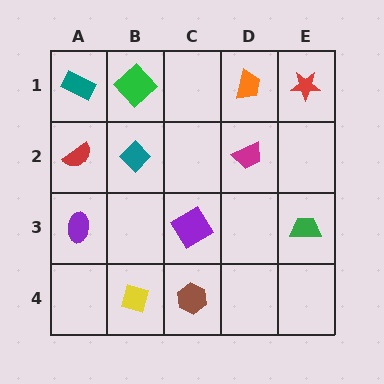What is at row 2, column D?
A magenta trapezoid.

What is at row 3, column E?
A green trapezoid.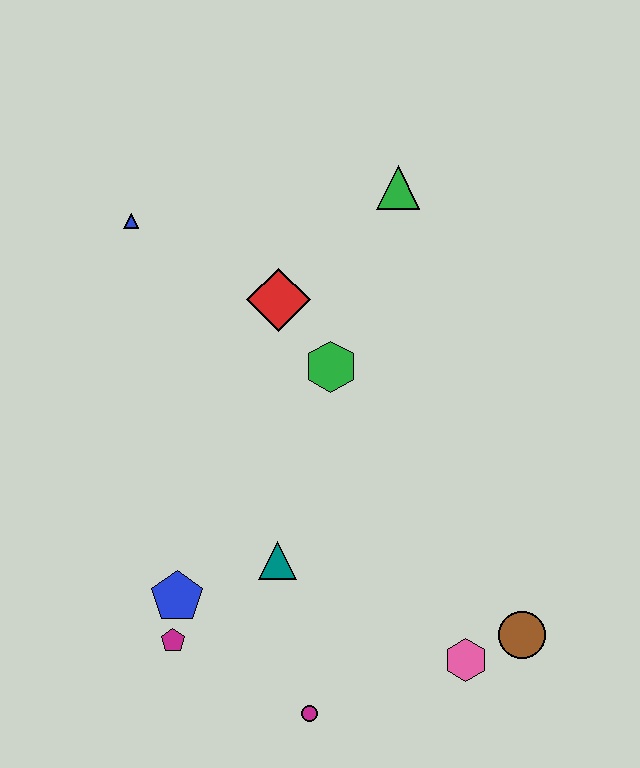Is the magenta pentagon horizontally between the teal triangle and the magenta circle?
No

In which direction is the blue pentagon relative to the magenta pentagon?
The blue pentagon is above the magenta pentagon.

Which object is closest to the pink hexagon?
The brown circle is closest to the pink hexagon.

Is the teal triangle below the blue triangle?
Yes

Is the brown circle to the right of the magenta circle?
Yes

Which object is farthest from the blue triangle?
The brown circle is farthest from the blue triangle.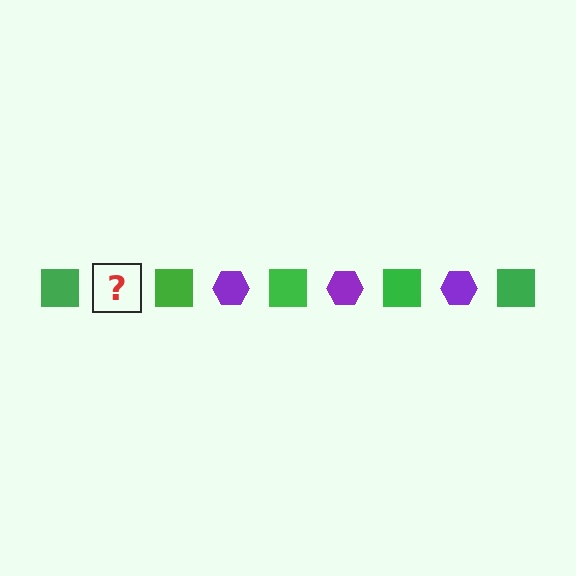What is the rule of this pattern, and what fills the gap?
The rule is that the pattern alternates between green square and purple hexagon. The gap should be filled with a purple hexagon.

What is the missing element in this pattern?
The missing element is a purple hexagon.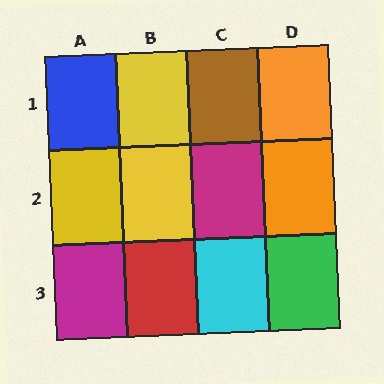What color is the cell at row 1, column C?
Brown.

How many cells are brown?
1 cell is brown.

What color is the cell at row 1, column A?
Blue.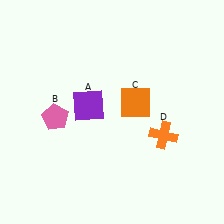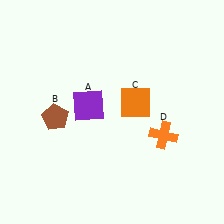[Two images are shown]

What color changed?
The pentagon (B) changed from pink in Image 1 to brown in Image 2.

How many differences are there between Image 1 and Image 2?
There is 1 difference between the two images.